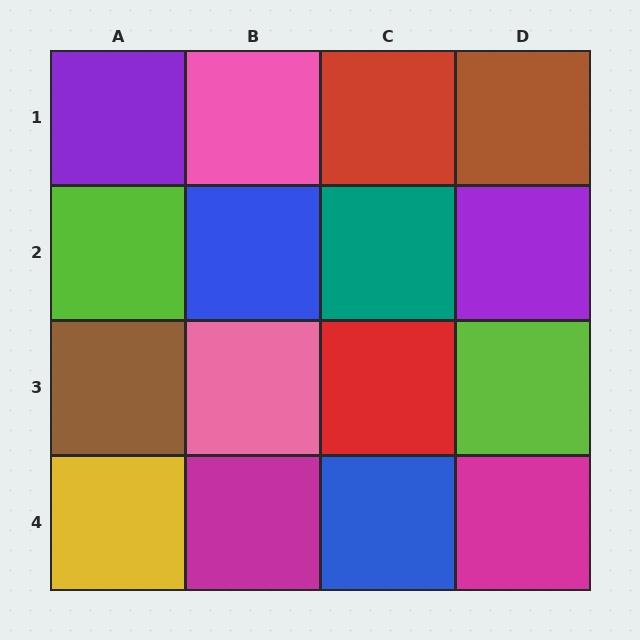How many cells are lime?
2 cells are lime.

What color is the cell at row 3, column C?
Red.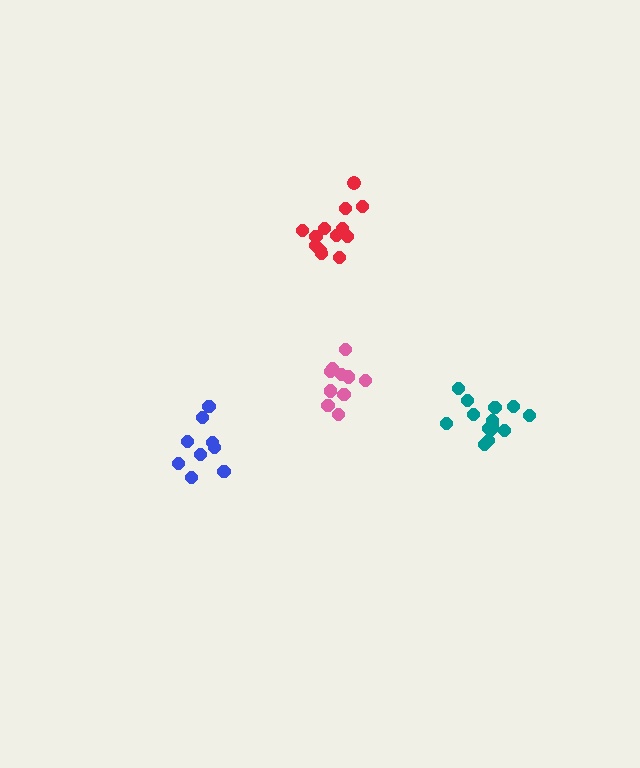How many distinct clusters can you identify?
There are 4 distinct clusters.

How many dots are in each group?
Group 1: 14 dots, Group 2: 13 dots, Group 3: 9 dots, Group 4: 10 dots (46 total).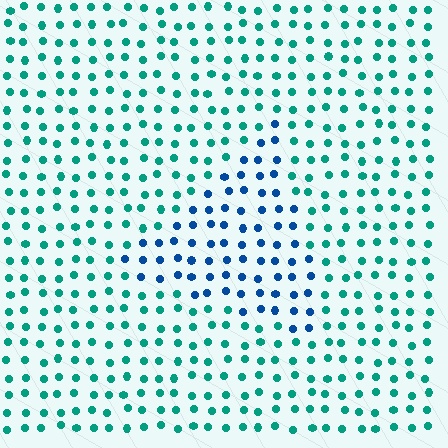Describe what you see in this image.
The image is filled with small teal elements in a uniform arrangement. A triangle-shaped region is visible where the elements are tinted to a slightly different hue, forming a subtle color boundary.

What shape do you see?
I see a triangle.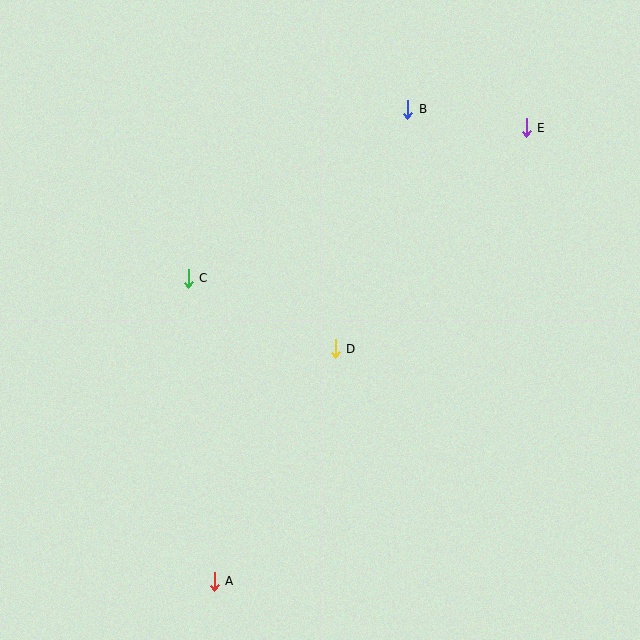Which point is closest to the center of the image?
Point D at (335, 349) is closest to the center.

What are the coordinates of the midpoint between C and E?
The midpoint between C and E is at (357, 203).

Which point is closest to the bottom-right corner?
Point D is closest to the bottom-right corner.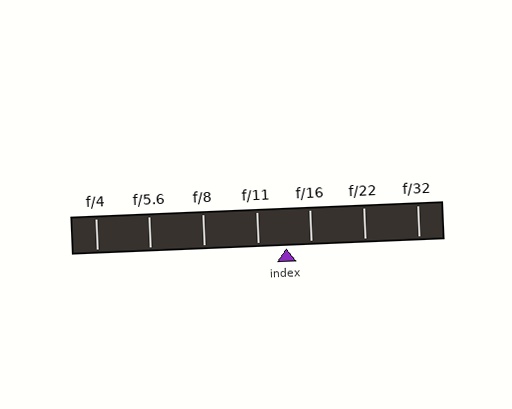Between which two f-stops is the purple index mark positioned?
The index mark is between f/11 and f/16.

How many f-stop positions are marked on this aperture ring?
There are 7 f-stop positions marked.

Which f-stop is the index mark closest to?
The index mark is closest to f/16.